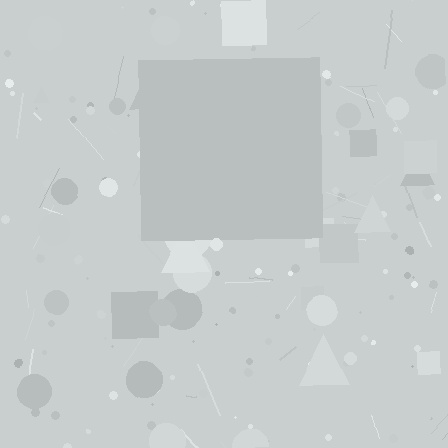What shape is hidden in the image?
A square is hidden in the image.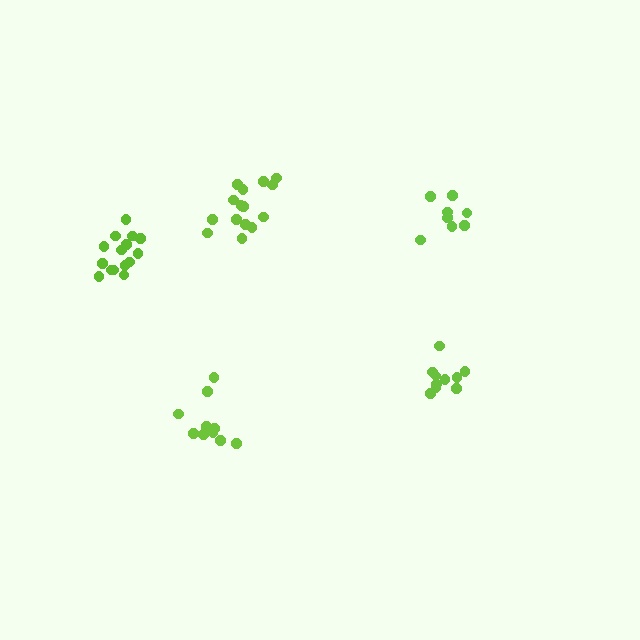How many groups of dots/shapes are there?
There are 5 groups.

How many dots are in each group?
Group 1: 10 dots, Group 2: 10 dots, Group 3: 15 dots, Group 4: 10 dots, Group 5: 15 dots (60 total).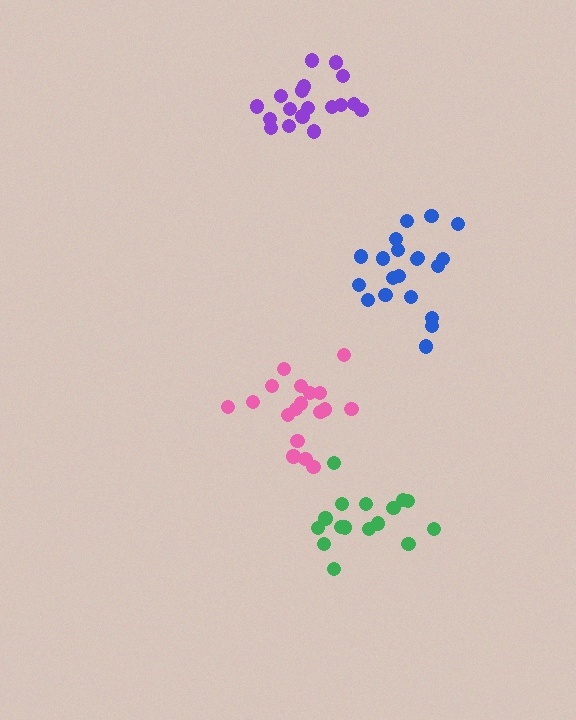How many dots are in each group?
Group 1: 16 dots, Group 2: 18 dots, Group 3: 20 dots, Group 4: 18 dots (72 total).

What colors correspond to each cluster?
The clusters are colored: green, pink, blue, purple.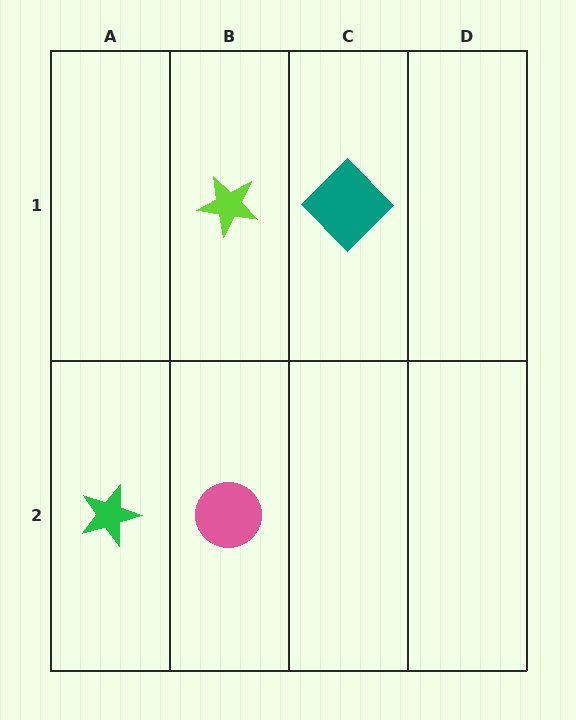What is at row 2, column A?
A green star.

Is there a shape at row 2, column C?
No, that cell is empty.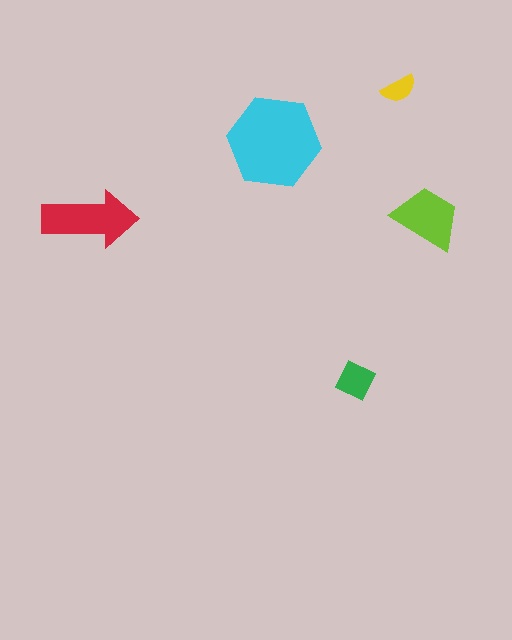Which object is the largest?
The cyan hexagon.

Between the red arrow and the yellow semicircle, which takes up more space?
The red arrow.